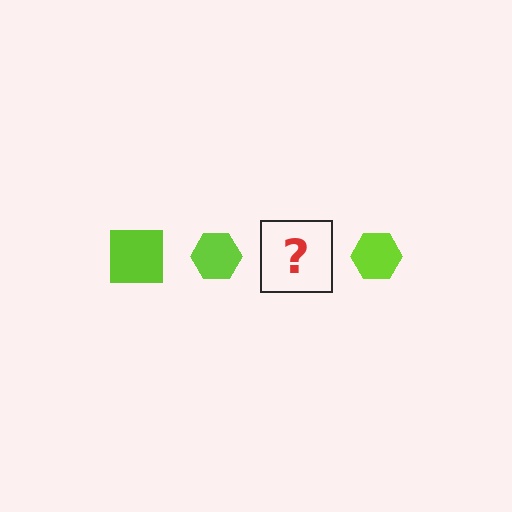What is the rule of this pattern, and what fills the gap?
The rule is that the pattern cycles through square, hexagon shapes in lime. The gap should be filled with a lime square.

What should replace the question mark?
The question mark should be replaced with a lime square.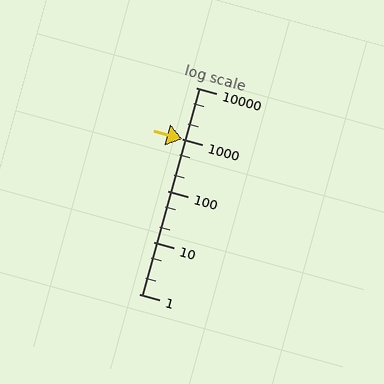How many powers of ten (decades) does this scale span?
The scale spans 4 decades, from 1 to 10000.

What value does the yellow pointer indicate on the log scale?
The pointer indicates approximately 1000.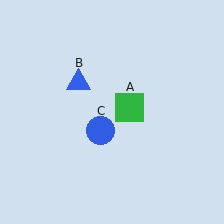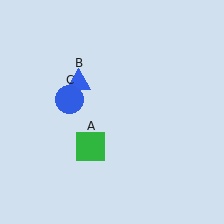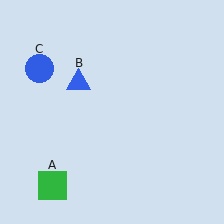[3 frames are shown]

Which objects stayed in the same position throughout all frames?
Blue triangle (object B) remained stationary.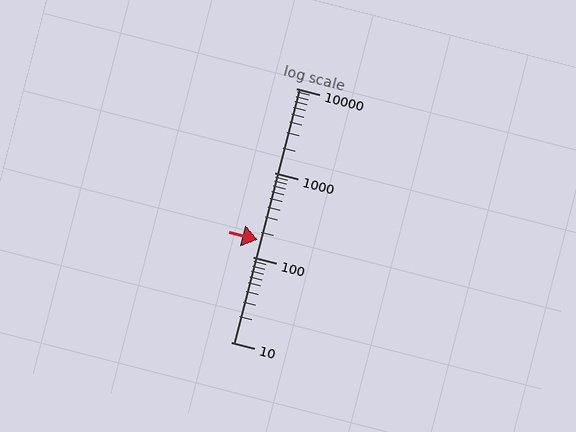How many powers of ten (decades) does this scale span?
The scale spans 3 decades, from 10 to 10000.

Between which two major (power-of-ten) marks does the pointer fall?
The pointer is between 100 and 1000.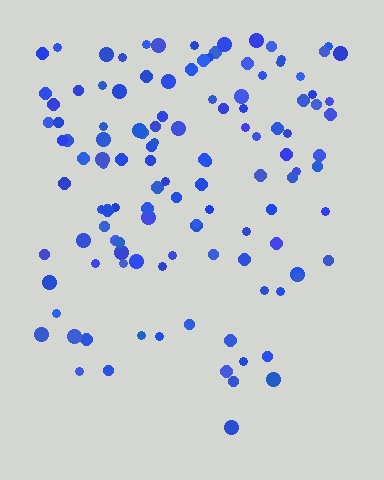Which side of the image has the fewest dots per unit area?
The bottom.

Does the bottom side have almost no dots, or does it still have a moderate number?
Still a moderate number, just noticeably fewer than the top.